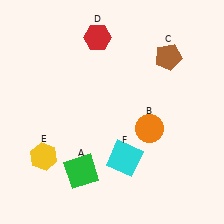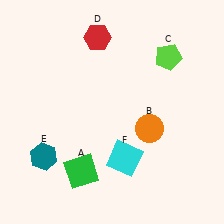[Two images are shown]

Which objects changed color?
C changed from brown to lime. E changed from yellow to teal.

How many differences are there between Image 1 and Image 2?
There are 2 differences between the two images.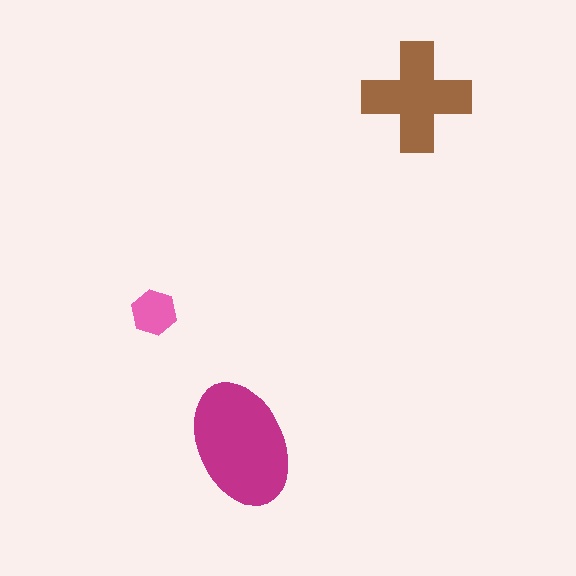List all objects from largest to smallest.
The magenta ellipse, the brown cross, the pink hexagon.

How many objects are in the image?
There are 3 objects in the image.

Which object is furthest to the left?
The pink hexagon is leftmost.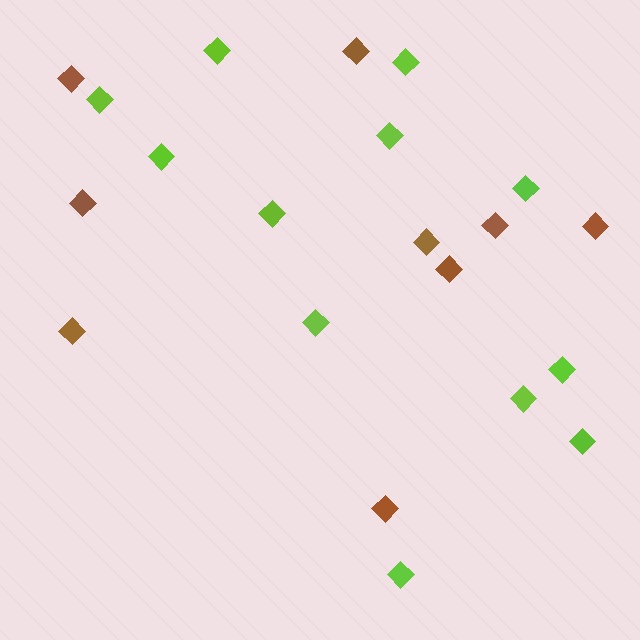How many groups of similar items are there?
There are 2 groups: one group of brown diamonds (9) and one group of lime diamonds (12).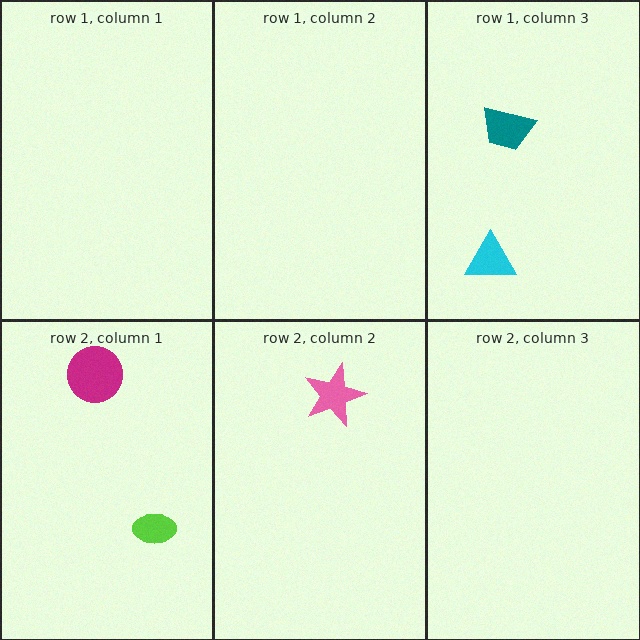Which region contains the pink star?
The row 2, column 2 region.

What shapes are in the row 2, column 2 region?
The pink star.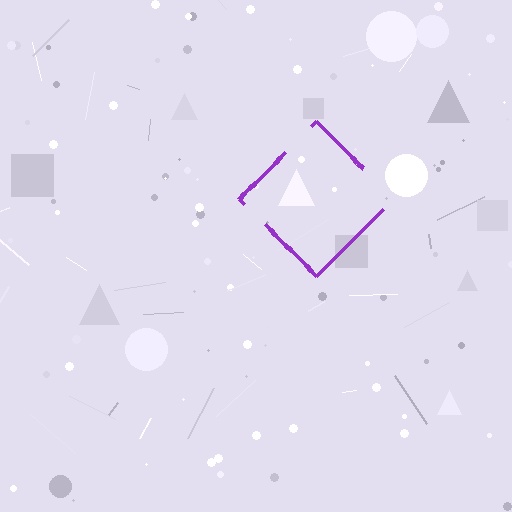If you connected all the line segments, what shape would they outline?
They would outline a diamond.